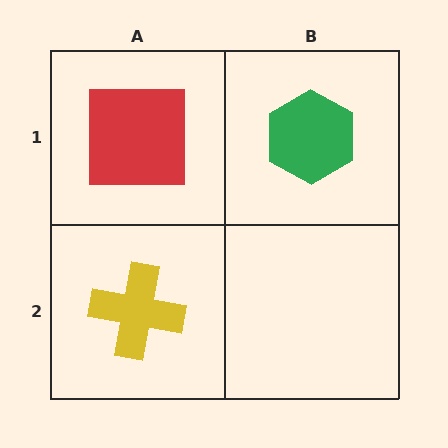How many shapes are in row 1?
2 shapes.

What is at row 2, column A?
A yellow cross.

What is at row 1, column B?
A green hexagon.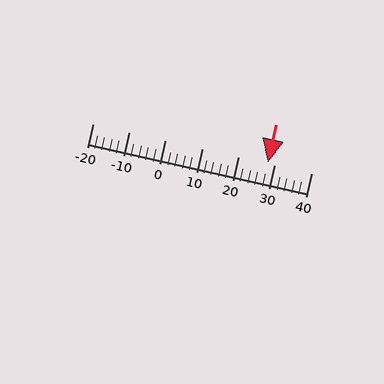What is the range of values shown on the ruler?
The ruler shows values from -20 to 40.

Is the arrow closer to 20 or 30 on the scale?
The arrow is closer to 30.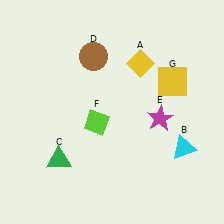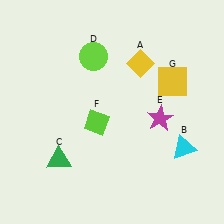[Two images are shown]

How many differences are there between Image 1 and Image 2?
There is 1 difference between the two images.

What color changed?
The circle (D) changed from brown in Image 1 to lime in Image 2.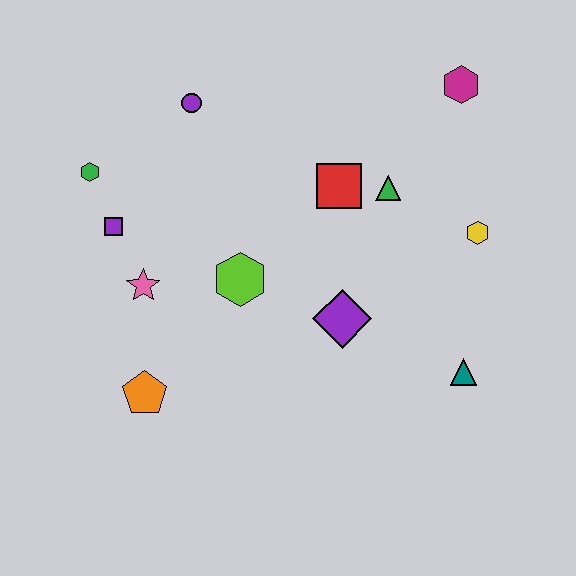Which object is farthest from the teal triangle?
The green hexagon is farthest from the teal triangle.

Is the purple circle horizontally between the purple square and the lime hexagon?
Yes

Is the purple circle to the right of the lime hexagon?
No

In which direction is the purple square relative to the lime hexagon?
The purple square is to the left of the lime hexagon.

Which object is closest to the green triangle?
The red square is closest to the green triangle.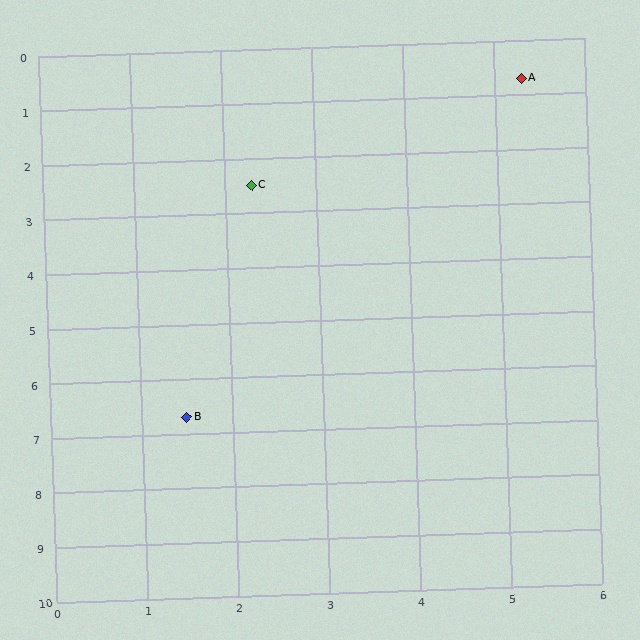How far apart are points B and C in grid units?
Points B and C are about 4.3 grid units apart.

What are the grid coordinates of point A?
Point A is at approximately (5.3, 0.7).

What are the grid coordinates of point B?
Point B is at approximately (1.5, 6.7).